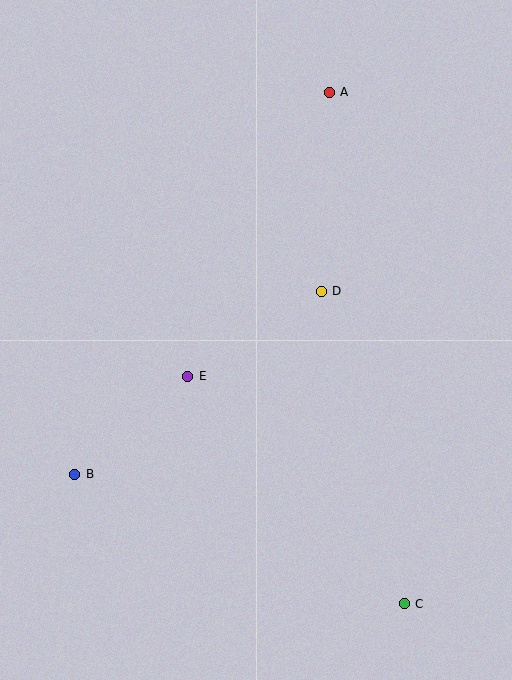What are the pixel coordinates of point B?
Point B is at (75, 474).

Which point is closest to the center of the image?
Point E at (188, 376) is closest to the center.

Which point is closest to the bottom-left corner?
Point B is closest to the bottom-left corner.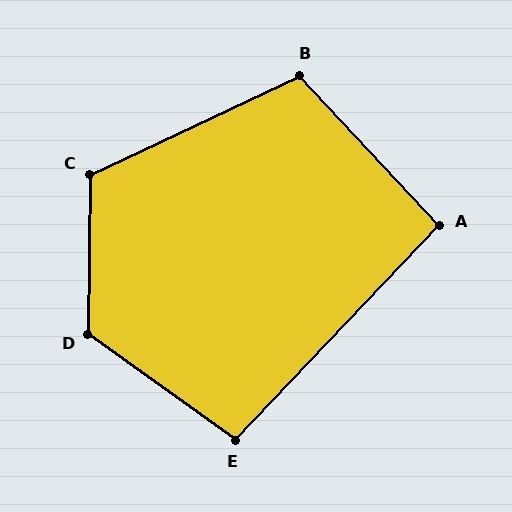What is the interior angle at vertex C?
Approximately 116 degrees (obtuse).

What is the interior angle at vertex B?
Approximately 108 degrees (obtuse).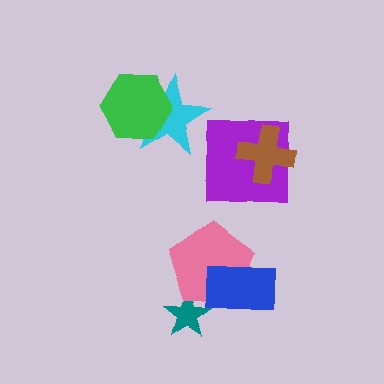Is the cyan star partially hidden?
Yes, it is partially covered by another shape.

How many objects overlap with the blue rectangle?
1 object overlaps with the blue rectangle.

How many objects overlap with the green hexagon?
1 object overlaps with the green hexagon.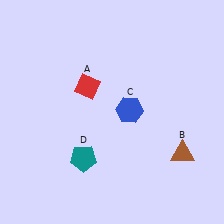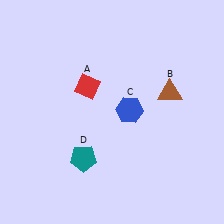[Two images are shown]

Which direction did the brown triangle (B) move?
The brown triangle (B) moved up.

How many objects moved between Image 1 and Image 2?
1 object moved between the two images.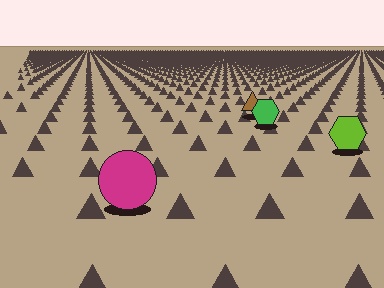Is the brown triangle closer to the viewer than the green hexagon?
No. The green hexagon is closer — you can tell from the texture gradient: the ground texture is coarser near it.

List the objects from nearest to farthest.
From nearest to farthest: the magenta circle, the lime hexagon, the green hexagon, the brown triangle.